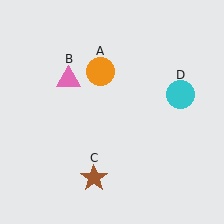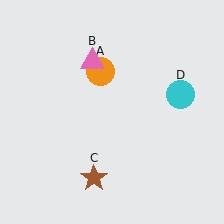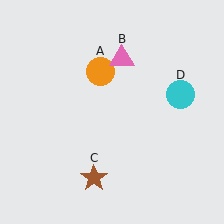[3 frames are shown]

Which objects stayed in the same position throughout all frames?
Orange circle (object A) and brown star (object C) and cyan circle (object D) remained stationary.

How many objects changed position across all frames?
1 object changed position: pink triangle (object B).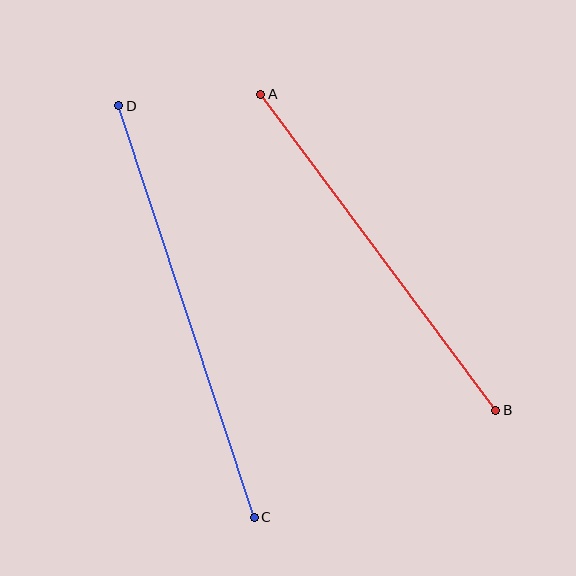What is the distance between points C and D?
The distance is approximately 433 pixels.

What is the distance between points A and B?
The distance is approximately 394 pixels.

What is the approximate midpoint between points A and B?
The midpoint is at approximately (378, 252) pixels.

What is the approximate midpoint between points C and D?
The midpoint is at approximately (186, 311) pixels.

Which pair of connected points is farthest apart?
Points C and D are farthest apart.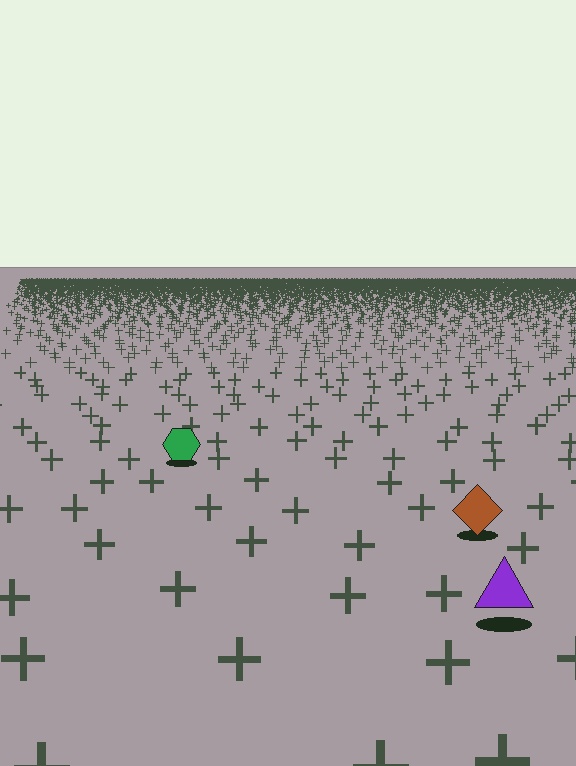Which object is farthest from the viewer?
The green hexagon is farthest from the viewer. It appears smaller and the ground texture around it is denser.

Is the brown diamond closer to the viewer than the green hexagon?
Yes. The brown diamond is closer — you can tell from the texture gradient: the ground texture is coarser near it.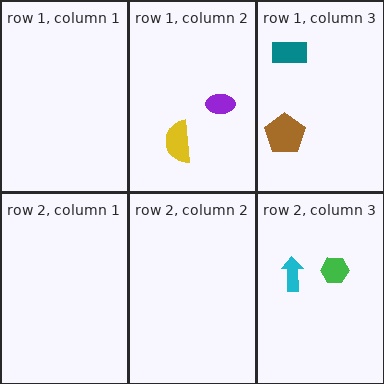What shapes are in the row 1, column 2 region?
The purple ellipse, the yellow semicircle.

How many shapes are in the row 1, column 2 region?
2.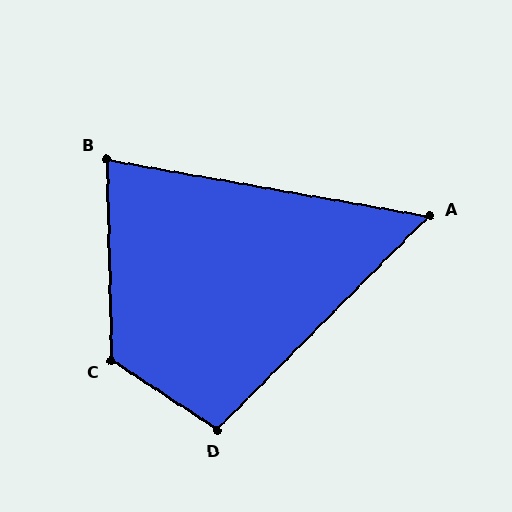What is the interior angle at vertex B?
Approximately 79 degrees (acute).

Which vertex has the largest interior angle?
C, at approximately 125 degrees.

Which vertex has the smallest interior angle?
A, at approximately 55 degrees.